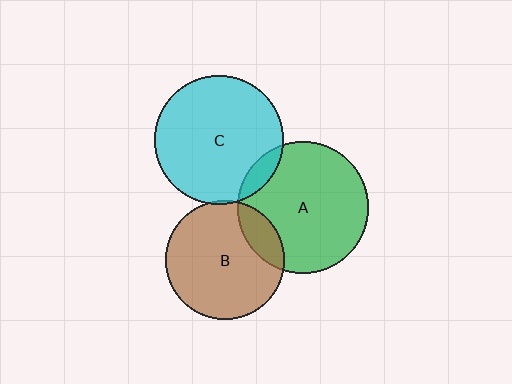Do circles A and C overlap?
Yes.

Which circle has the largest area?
Circle A (green).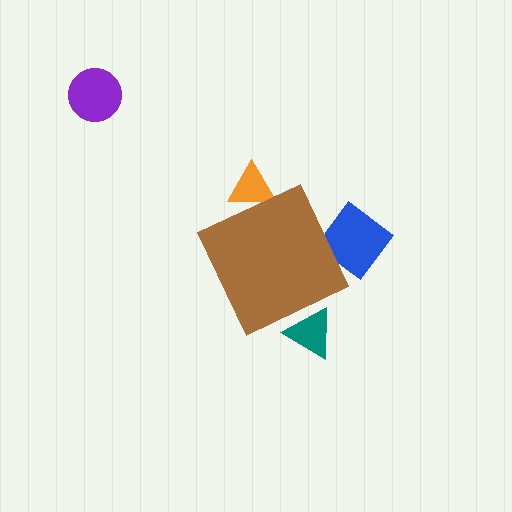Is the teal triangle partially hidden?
Yes, the teal triangle is partially hidden behind the brown diamond.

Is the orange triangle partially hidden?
Yes, the orange triangle is partially hidden behind the brown diamond.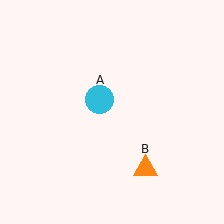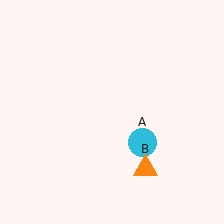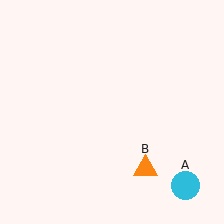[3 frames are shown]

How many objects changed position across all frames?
1 object changed position: cyan circle (object A).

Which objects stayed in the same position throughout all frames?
Orange triangle (object B) remained stationary.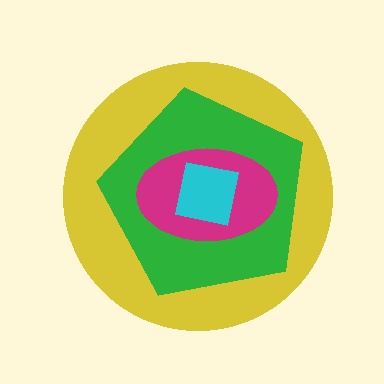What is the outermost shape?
The yellow circle.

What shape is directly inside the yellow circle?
The green pentagon.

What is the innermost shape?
The cyan square.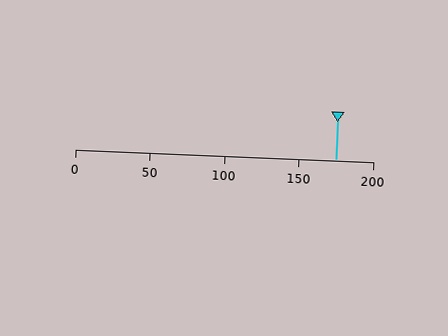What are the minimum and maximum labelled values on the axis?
The axis runs from 0 to 200.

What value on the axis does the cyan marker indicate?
The marker indicates approximately 175.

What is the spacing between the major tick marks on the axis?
The major ticks are spaced 50 apart.